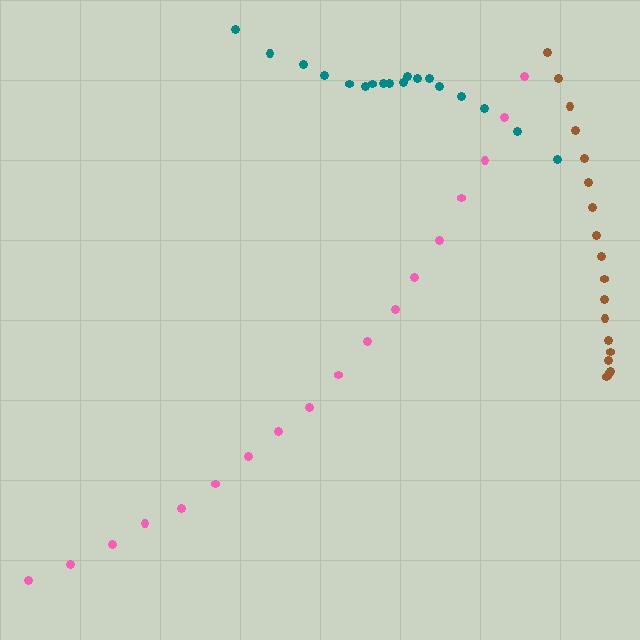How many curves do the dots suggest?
There are 3 distinct paths.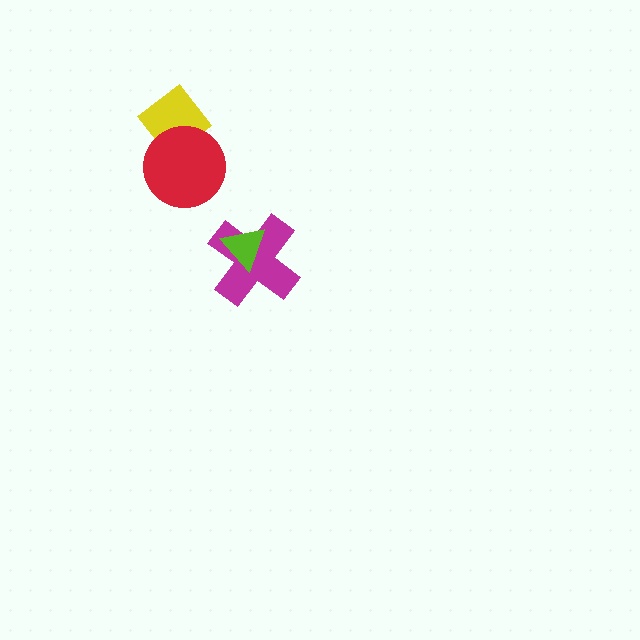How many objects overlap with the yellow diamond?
1 object overlaps with the yellow diamond.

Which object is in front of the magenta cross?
The lime triangle is in front of the magenta cross.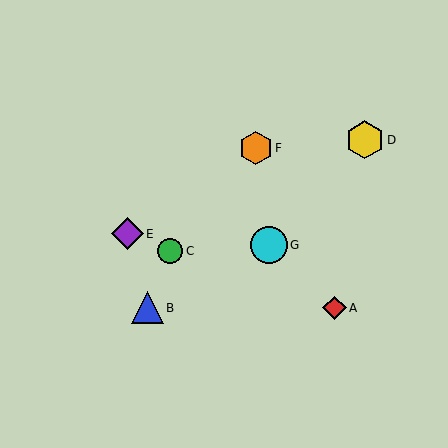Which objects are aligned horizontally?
Objects A, B are aligned horizontally.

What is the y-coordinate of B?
Object B is at y≈308.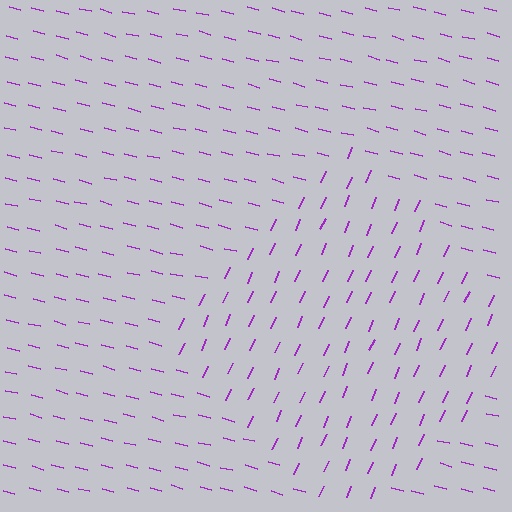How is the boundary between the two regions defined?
The boundary is defined purely by a change in line orientation (approximately 82 degrees difference). All lines are the same color and thickness.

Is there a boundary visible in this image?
Yes, there is a texture boundary formed by a change in line orientation.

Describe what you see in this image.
The image is filled with small purple line segments. A diamond region in the image has lines oriented differently from the surrounding lines, creating a visible texture boundary.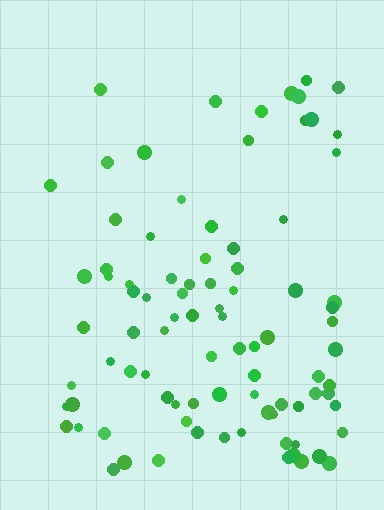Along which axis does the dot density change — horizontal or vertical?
Vertical.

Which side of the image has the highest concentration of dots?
The bottom.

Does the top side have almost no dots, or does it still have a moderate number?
Still a moderate number, just noticeably fewer than the bottom.